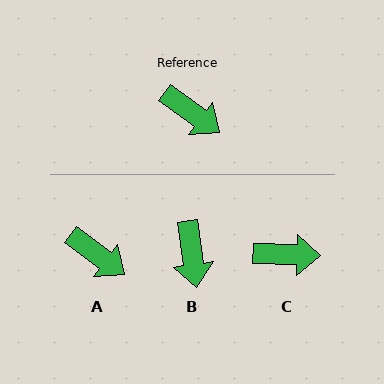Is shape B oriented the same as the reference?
No, it is off by about 46 degrees.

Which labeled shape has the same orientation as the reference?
A.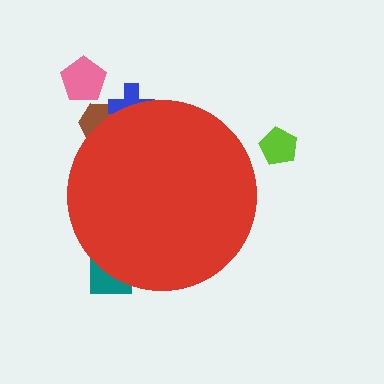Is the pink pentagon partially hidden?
No, the pink pentagon is fully visible.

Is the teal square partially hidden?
Yes, the teal square is partially hidden behind the red circle.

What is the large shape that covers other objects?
A red circle.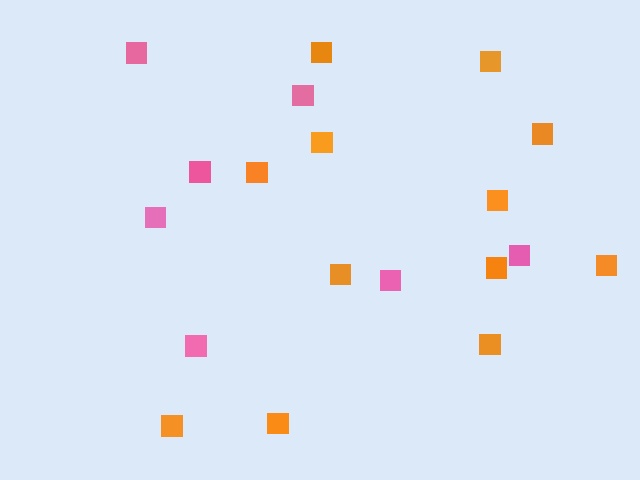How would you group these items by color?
There are 2 groups: one group of pink squares (7) and one group of orange squares (12).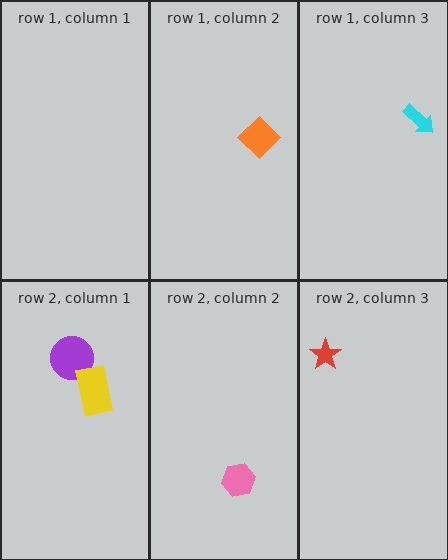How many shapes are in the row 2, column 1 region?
2.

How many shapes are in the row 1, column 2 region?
1.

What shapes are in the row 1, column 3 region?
The cyan arrow.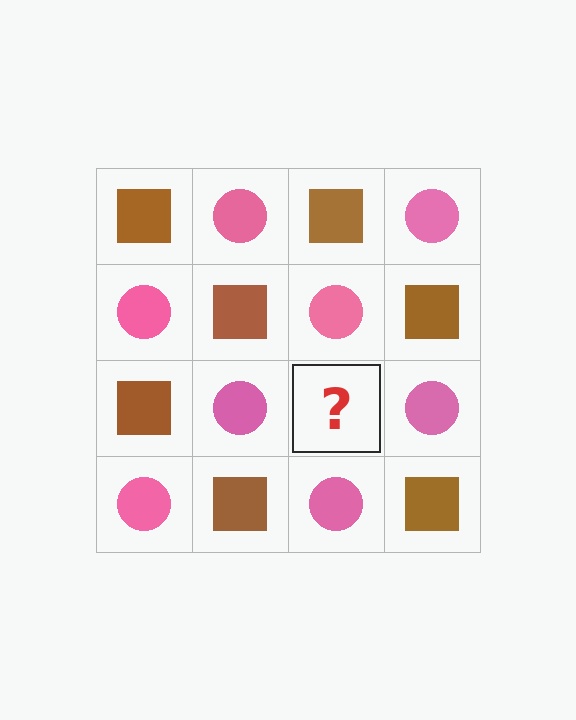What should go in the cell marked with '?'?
The missing cell should contain a brown square.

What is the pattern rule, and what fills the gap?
The rule is that it alternates brown square and pink circle in a checkerboard pattern. The gap should be filled with a brown square.